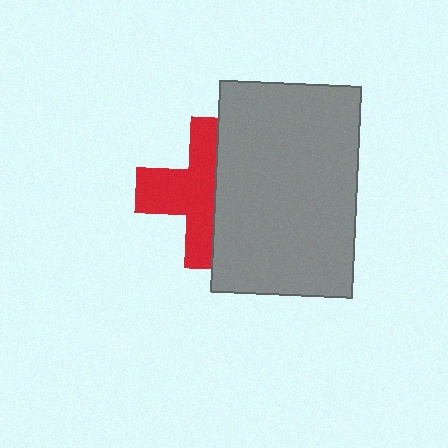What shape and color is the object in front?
The object in front is a gray rectangle.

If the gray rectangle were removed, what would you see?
You would see the complete red cross.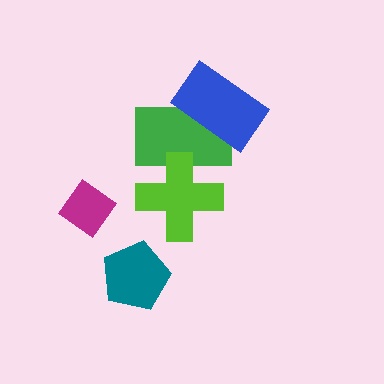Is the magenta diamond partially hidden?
No, no other shape covers it.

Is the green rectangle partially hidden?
Yes, it is partially covered by another shape.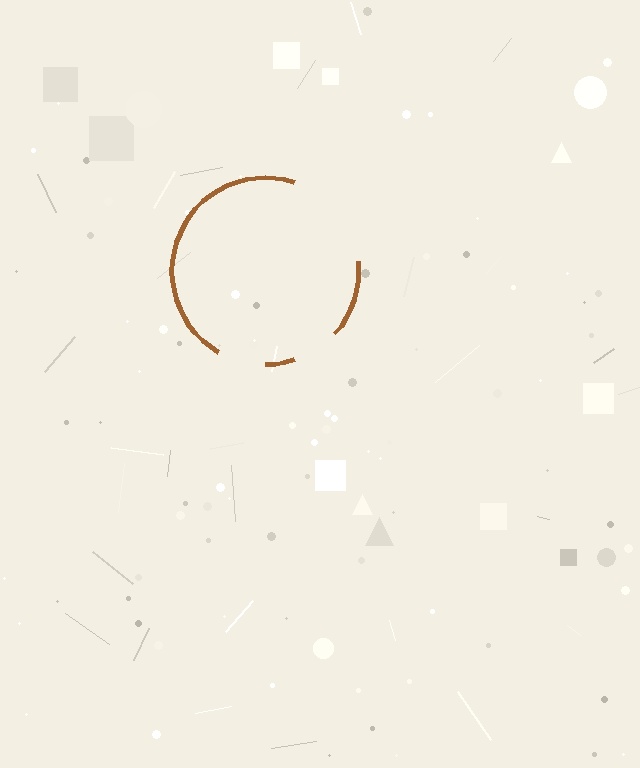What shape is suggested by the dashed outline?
The dashed outline suggests a circle.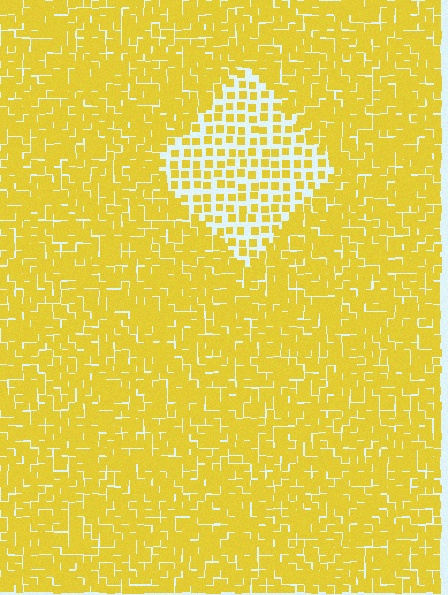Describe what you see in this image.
The image contains small yellow elements arranged at two different densities. A diamond-shaped region is visible where the elements are less densely packed than the surrounding area.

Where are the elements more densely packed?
The elements are more densely packed outside the diamond boundary.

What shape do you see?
I see a diamond.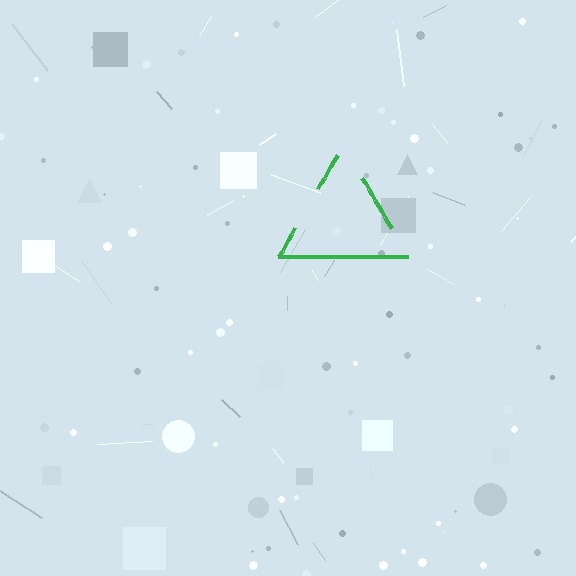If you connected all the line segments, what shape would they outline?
They would outline a triangle.